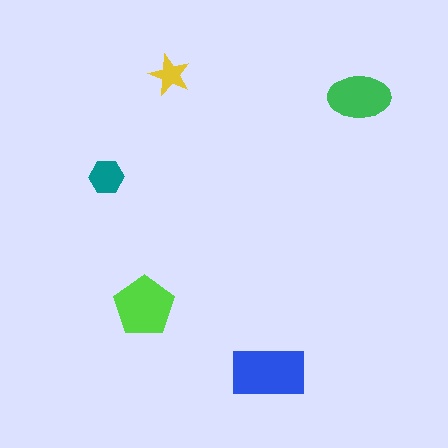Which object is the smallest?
The yellow star.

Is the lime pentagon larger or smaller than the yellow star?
Larger.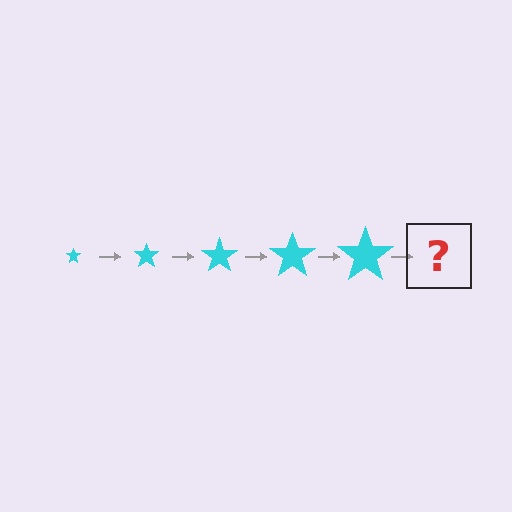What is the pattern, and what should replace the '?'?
The pattern is that the star gets progressively larger each step. The '?' should be a cyan star, larger than the previous one.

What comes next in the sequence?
The next element should be a cyan star, larger than the previous one.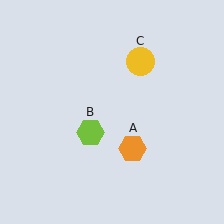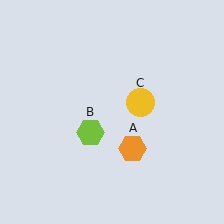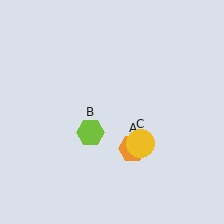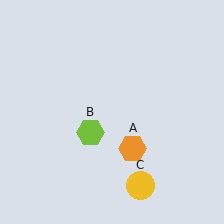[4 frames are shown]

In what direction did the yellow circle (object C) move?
The yellow circle (object C) moved down.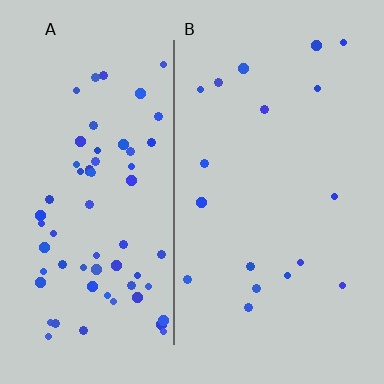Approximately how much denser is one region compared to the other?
Approximately 3.7× — region A over region B.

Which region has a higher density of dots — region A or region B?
A (the left).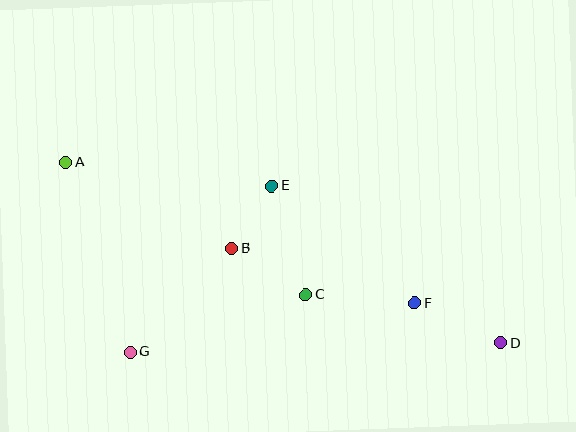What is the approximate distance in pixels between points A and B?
The distance between A and B is approximately 187 pixels.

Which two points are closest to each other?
Points B and E are closest to each other.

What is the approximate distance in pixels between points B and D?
The distance between B and D is approximately 285 pixels.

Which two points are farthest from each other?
Points A and D are farthest from each other.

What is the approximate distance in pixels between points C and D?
The distance between C and D is approximately 201 pixels.